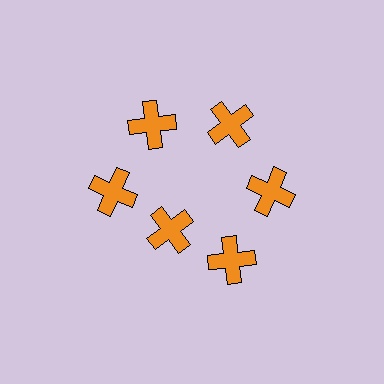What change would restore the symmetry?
The symmetry would be restored by moving it outward, back onto the ring so that all 6 crosses sit at equal angles and equal distance from the center.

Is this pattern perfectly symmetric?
No. The 6 orange crosses are arranged in a ring, but one element near the 7 o'clock position is pulled inward toward the center, breaking the 6-fold rotational symmetry.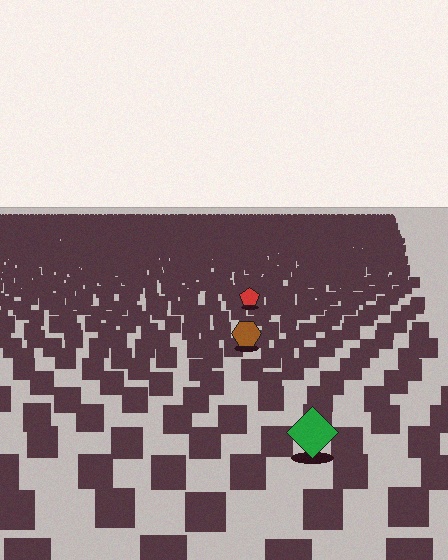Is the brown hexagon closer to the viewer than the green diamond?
No. The green diamond is closer — you can tell from the texture gradient: the ground texture is coarser near it.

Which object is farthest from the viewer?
The red pentagon is farthest from the viewer. It appears smaller and the ground texture around it is denser.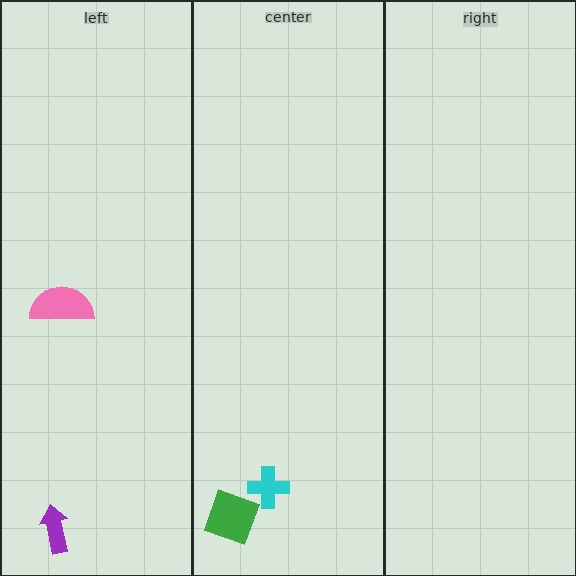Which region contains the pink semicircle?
The left region.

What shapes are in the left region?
The pink semicircle, the purple arrow.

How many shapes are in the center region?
2.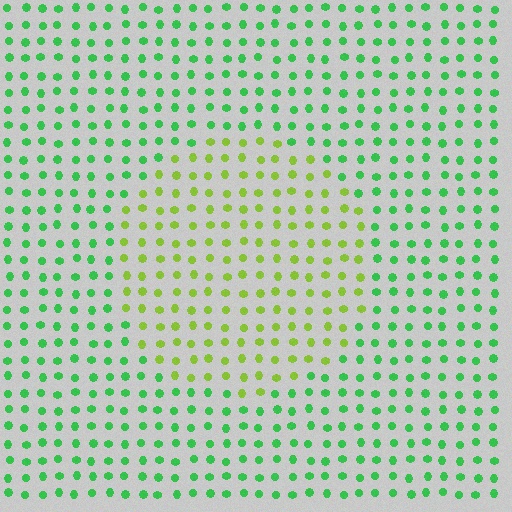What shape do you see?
I see a circle.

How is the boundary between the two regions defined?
The boundary is defined purely by a slight shift in hue (about 45 degrees). Spacing, size, and orientation are identical on both sides.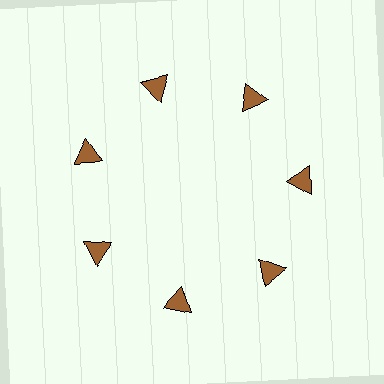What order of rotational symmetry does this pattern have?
This pattern has 7-fold rotational symmetry.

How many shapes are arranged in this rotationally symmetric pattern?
There are 7 shapes, arranged in 7 groups of 1.